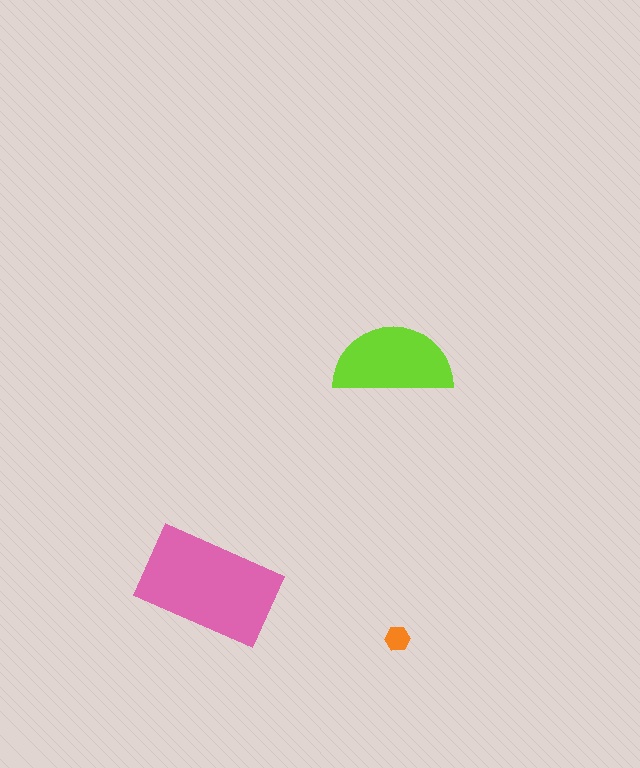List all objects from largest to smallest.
The pink rectangle, the lime semicircle, the orange hexagon.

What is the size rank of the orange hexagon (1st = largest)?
3rd.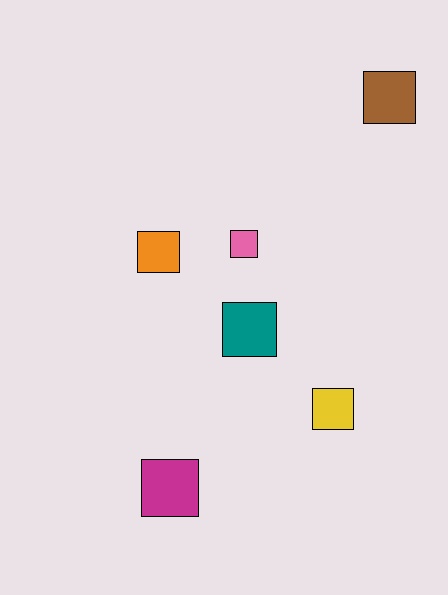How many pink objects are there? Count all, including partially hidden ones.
There is 1 pink object.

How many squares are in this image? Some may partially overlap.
There are 6 squares.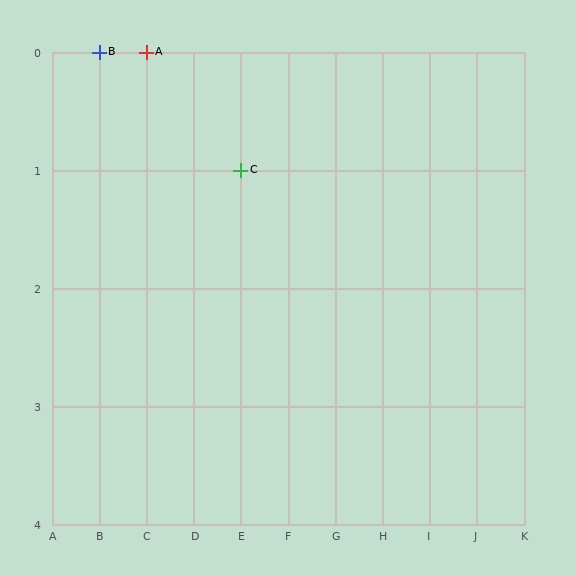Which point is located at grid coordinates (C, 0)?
Point A is at (C, 0).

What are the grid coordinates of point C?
Point C is at grid coordinates (E, 1).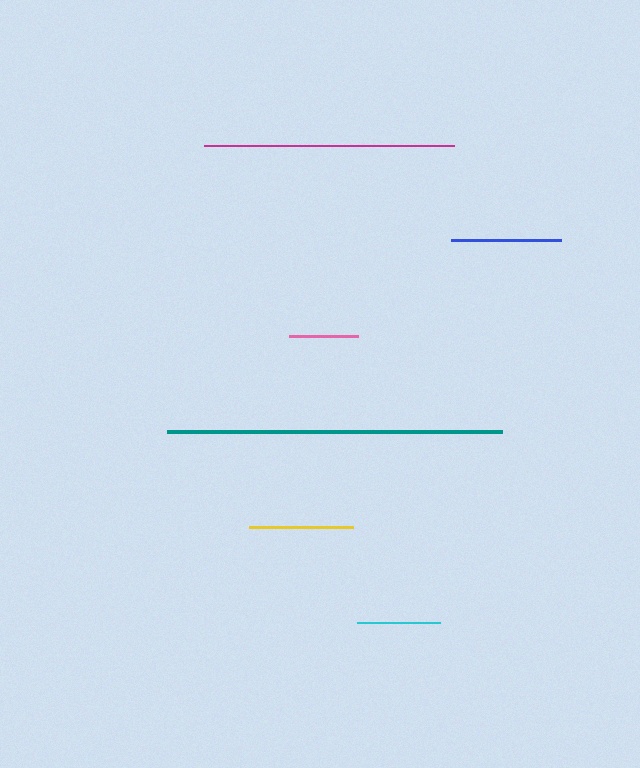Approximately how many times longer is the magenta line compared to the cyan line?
The magenta line is approximately 3.0 times the length of the cyan line.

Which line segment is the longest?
The teal line is the longest at approximately 335 pixels.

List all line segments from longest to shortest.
From longest to shortest: teal, magenta, blue, yellow, cyan, pink.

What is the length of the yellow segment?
The yellow segment is approximately 104 pixels long.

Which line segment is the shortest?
The pink line is the shortest at approximately 68 pixels.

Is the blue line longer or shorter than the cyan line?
The blue line is longer than the cyan line.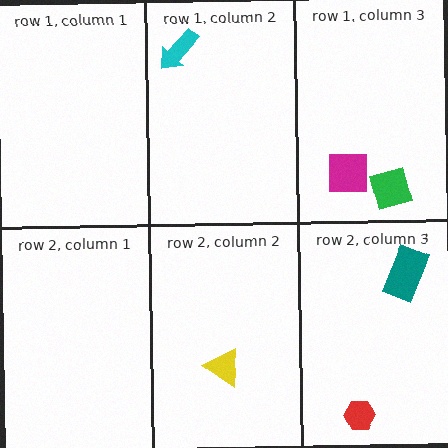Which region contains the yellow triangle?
The row 2, column 2 region.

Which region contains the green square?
The row 1, column 3 region.